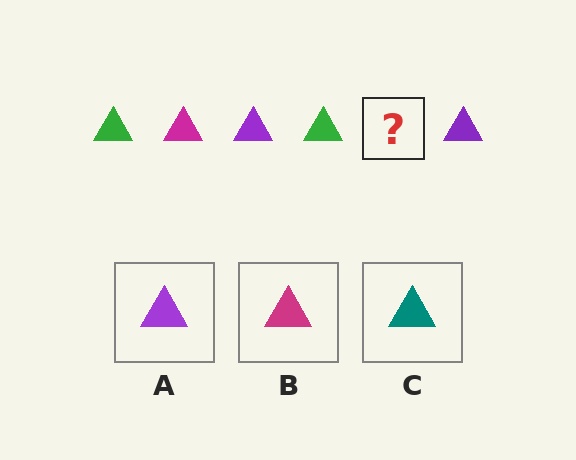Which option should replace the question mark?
Option B.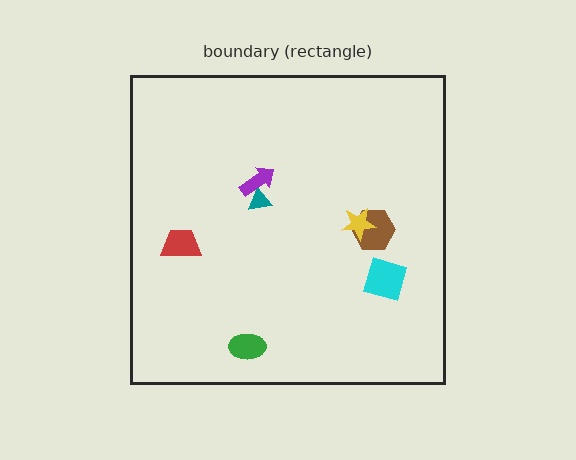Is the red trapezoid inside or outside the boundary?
Inside.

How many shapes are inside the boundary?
7 inside, 0 outside.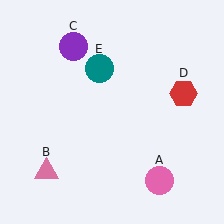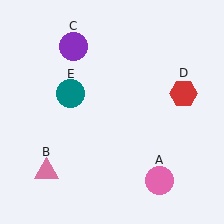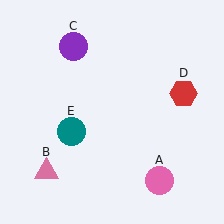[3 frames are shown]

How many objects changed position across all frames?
1 object changed position: teal circle (object E).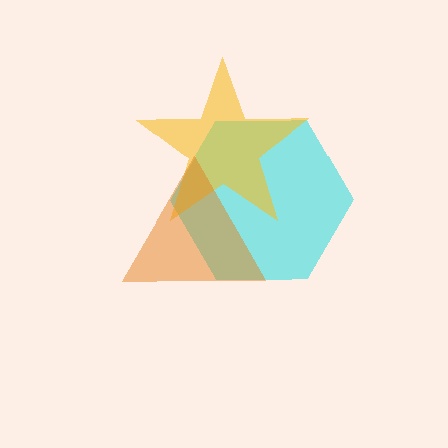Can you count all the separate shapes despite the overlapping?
Yes, there are 3 separate shapes.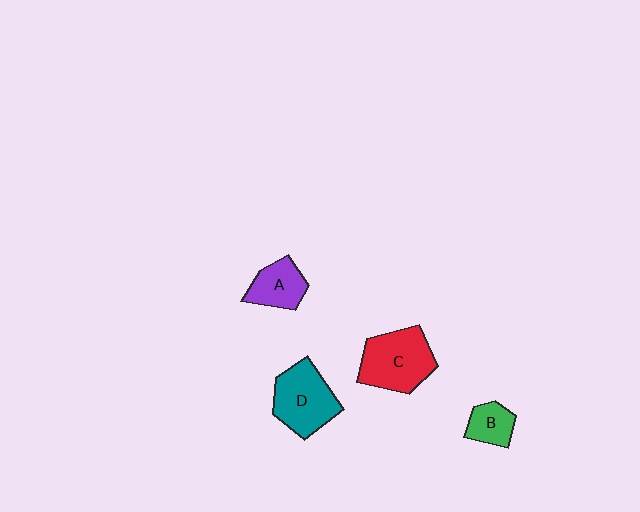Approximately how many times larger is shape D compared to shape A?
Approximately 1.6 times.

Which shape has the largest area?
Shape C (red).